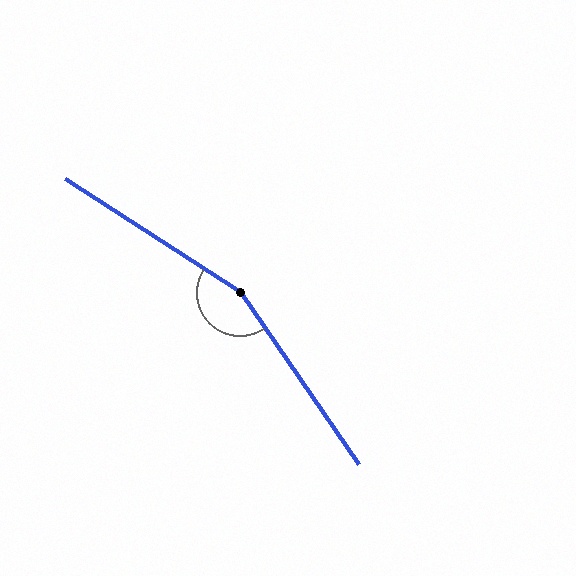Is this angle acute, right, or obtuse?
It is obtuse.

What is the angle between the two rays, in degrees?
Approximately 157 degrees.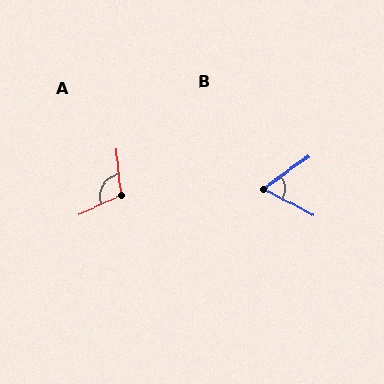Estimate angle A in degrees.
Approximately 108 degrees.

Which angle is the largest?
A, at approximately 108 degrees.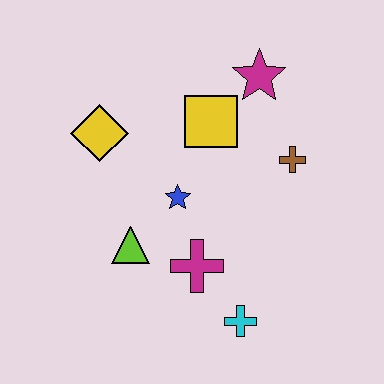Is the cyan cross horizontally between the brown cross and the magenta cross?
Yes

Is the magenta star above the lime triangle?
Yes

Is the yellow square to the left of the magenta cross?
No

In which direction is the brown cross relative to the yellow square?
The brown cross is to the right of the yellow square.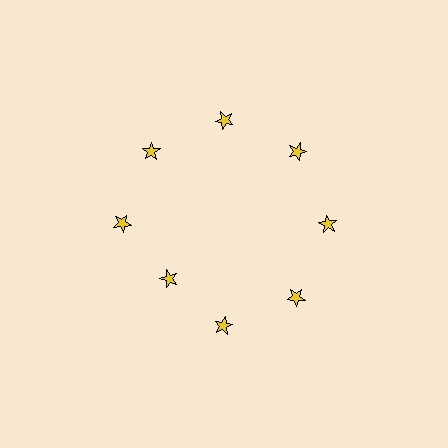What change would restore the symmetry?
The symmetry would be restored by moving it outward, back onto the ring so that all 8 stars sit at equal angles and equal distance from the center.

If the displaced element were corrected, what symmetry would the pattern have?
It would have 8-fold rotational symmetry — the pattern would map onto itself every 45 degrees.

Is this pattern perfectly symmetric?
No. The 8 yellow stars are arranged in a ring, but one element near the 8 o'clock position is pulled inward toward the center, breaking the 8-fold rotational symmetry.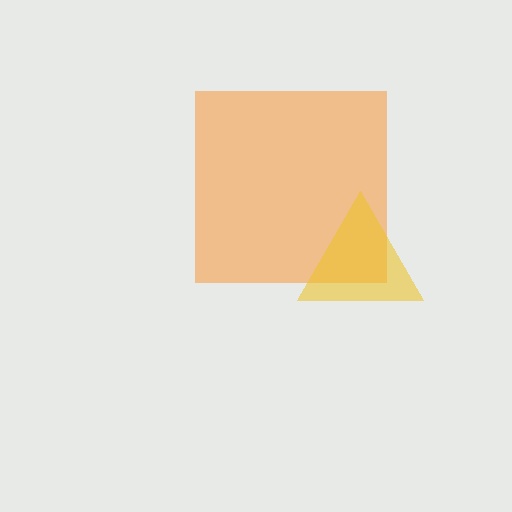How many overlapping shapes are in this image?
There are 2 overlapping shapes in the image.